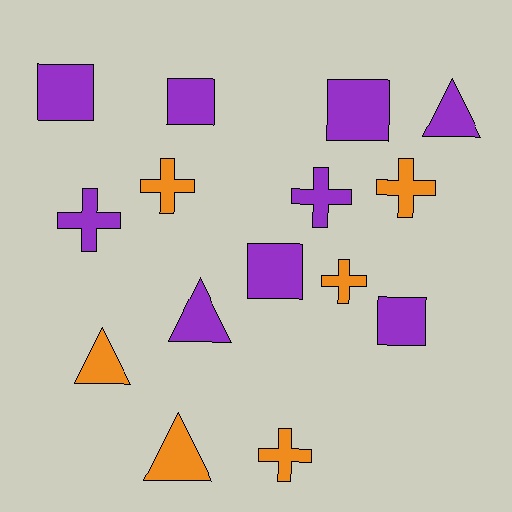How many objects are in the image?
There are 15 objects.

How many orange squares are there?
There are no orange squares.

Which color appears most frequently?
Purple, with 9 objects.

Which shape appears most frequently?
Cross, with 6 objects.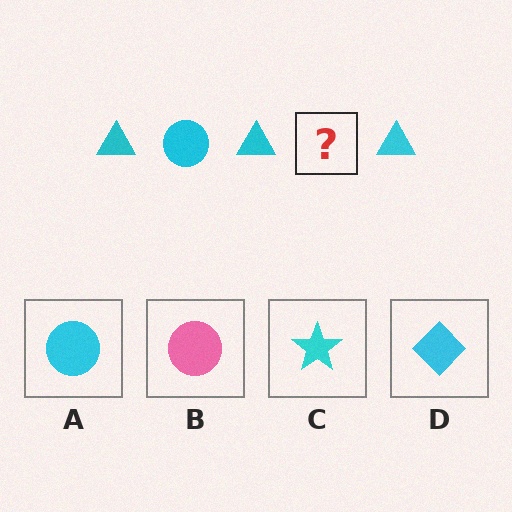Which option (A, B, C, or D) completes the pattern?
A.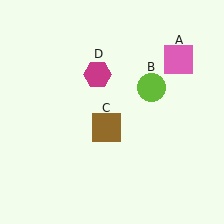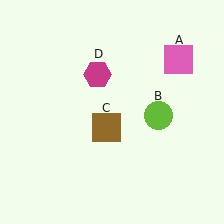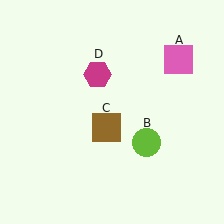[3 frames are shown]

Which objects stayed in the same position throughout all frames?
Pink square (object A) and brown square (object C) and magenta hexagon (object D) remained stationary.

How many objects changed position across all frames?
1 object changed position: lime circle (object B).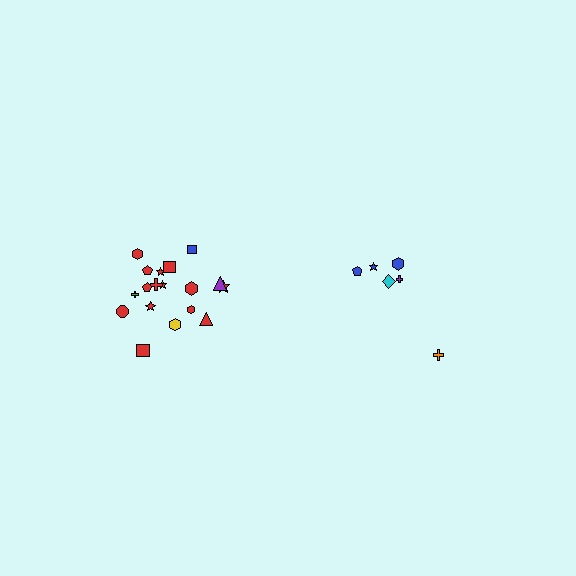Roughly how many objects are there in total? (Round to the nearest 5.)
Roughly 25 objects in total.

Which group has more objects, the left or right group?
The left group.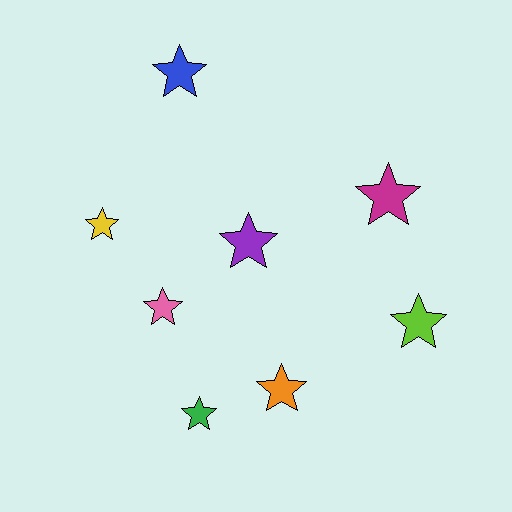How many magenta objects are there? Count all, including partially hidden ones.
There is 1 magenta object.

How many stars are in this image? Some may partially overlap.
There are 8 stars.